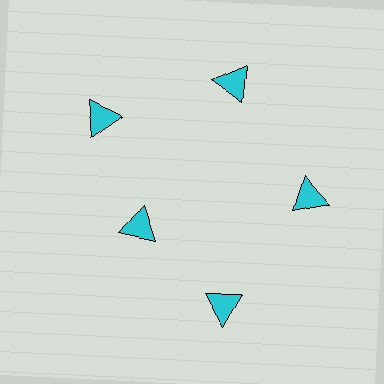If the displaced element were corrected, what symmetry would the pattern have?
It would have 5-fold rotational symmetry — the pattern would map onto itself every 72 degrees.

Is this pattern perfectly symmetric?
No. The 5 cyan triangles are arranged in a ring, but one element near the 8 o'clock position is pulled inward toward the center, breaking the 5-fold rotational symmetry.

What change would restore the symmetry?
The symmetry would be restored by moving it outward, back onto the ring so that all 5 triangles sit at equal angles and equal distance from the center.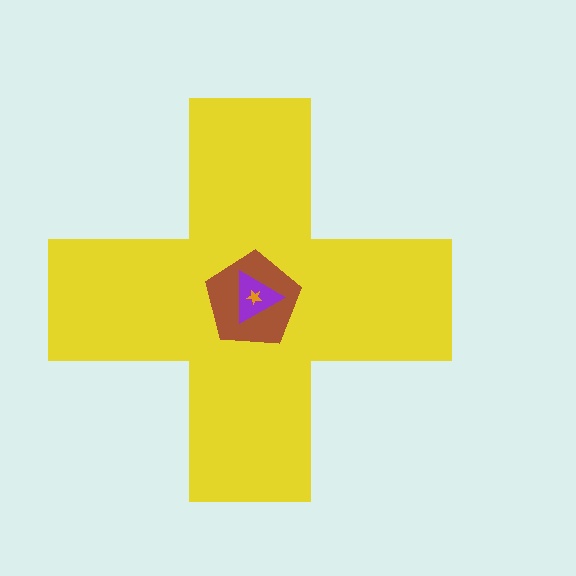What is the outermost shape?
The yellow cross.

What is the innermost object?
The orange star.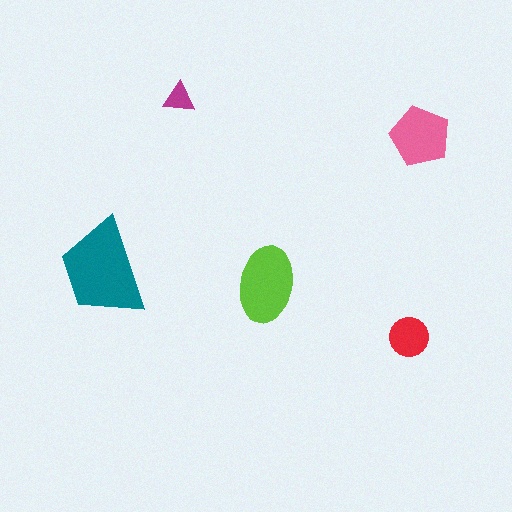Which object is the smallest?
The magenta triangle.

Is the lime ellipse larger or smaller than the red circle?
Larger.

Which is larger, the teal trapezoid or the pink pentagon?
The teal trapezoid.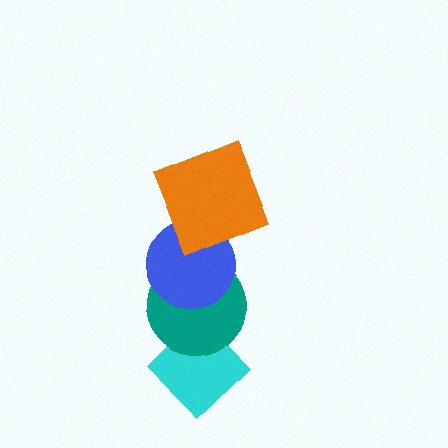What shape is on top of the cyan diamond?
The teal circle is on top of the cyan diamond.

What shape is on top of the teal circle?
The blue circle is on top of the teal circle.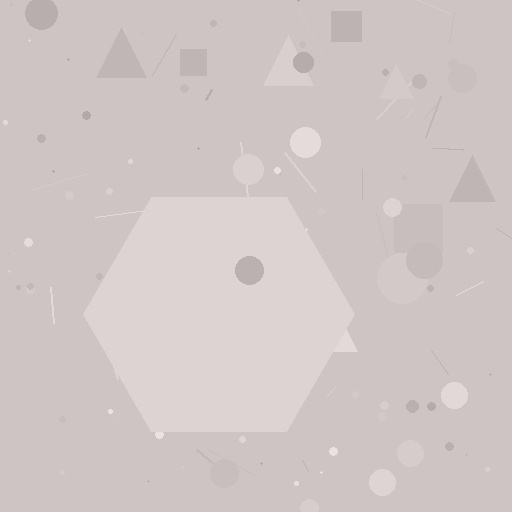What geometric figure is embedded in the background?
A hexagon is embedded in the background.